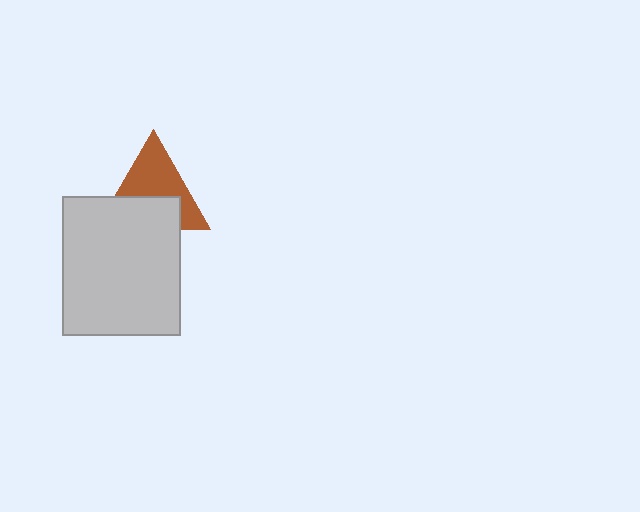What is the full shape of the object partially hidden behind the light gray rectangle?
The partially hidden object is a brown triangle.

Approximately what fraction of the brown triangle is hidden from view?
Roughly 45% of the brown triangle is hidden behind the light gray rectangle.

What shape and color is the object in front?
The object in front is a light gray rectangle.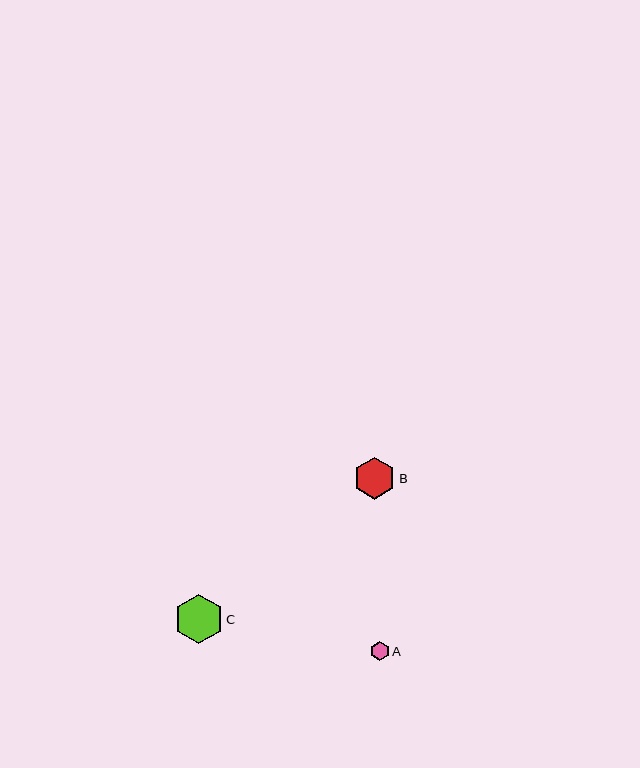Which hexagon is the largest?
Hexagon C is the largest with a size of approximately 49 pixels.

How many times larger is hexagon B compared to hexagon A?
Hexagon B is approximately 2.2 times the size of hexagon A.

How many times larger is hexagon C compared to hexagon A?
Hexagon C is approximately 2.5 times the size of hexagon A.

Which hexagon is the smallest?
Hexagon A is the smallest with a size of approximately 19 pixels.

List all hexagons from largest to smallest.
From largest to smallest: C, B, A.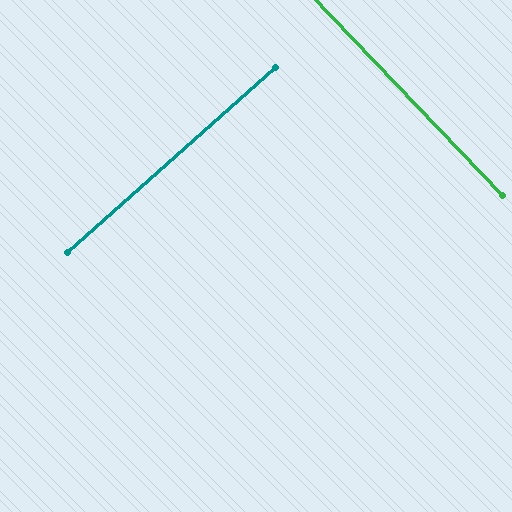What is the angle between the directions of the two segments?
Approximately 88 degrees.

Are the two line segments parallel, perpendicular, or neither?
Perpendicular — they meet at approximately 88°.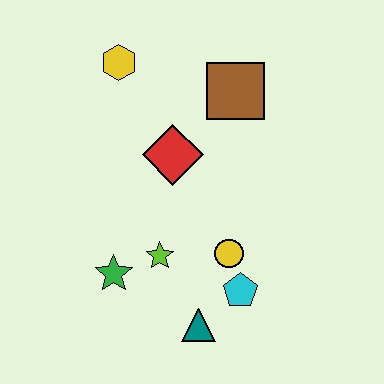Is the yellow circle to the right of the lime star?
Yes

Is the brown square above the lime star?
Yes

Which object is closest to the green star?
The lime star is closest to the green star.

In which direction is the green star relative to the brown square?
The green star is below the brown square.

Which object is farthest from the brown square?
The teal triangle is farthest from the brown square.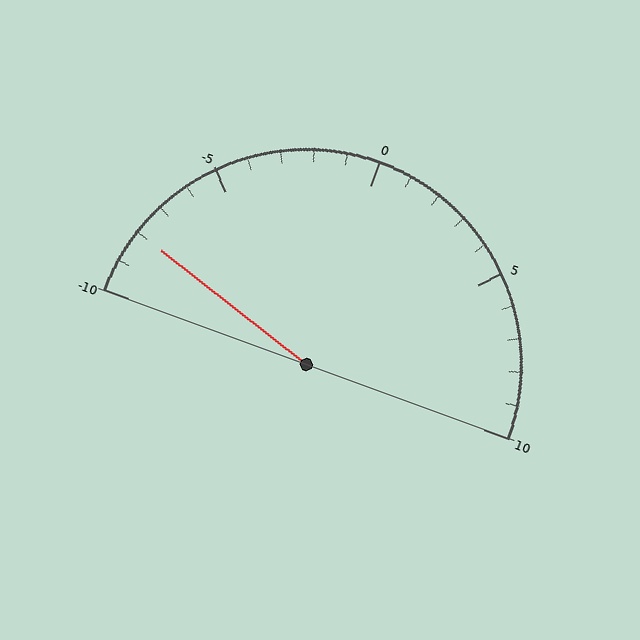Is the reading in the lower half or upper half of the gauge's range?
The reading is in the lower half of the range (-10 to 10).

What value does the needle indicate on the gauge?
The needle indicates approximately -8.